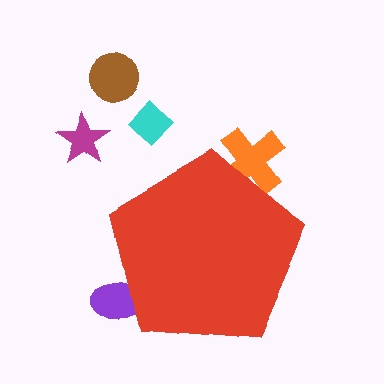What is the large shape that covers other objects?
A red pentagon.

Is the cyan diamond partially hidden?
No, the cyan diamond is fully visible.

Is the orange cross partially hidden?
Yes, the orange cross is partially hidden behind the red pentagon.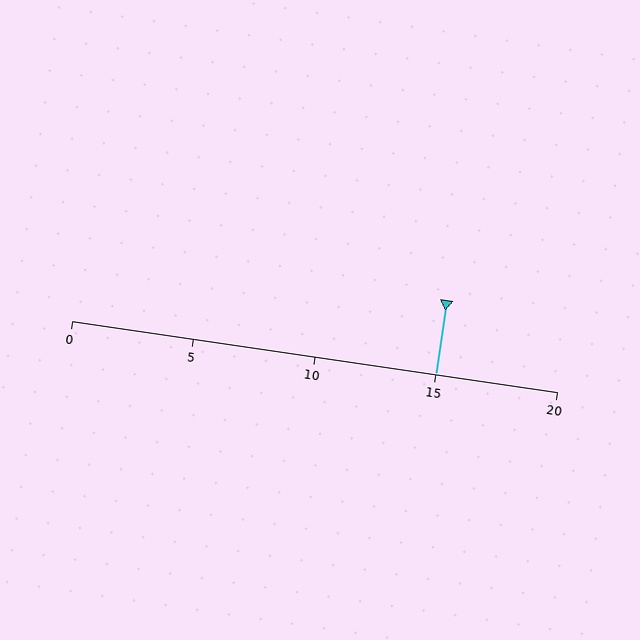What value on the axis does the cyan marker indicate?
The marker indicates approximately 15.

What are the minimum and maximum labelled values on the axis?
The axis runs from 0 to 20.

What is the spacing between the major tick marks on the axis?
The major ticks are spaced 5 apart.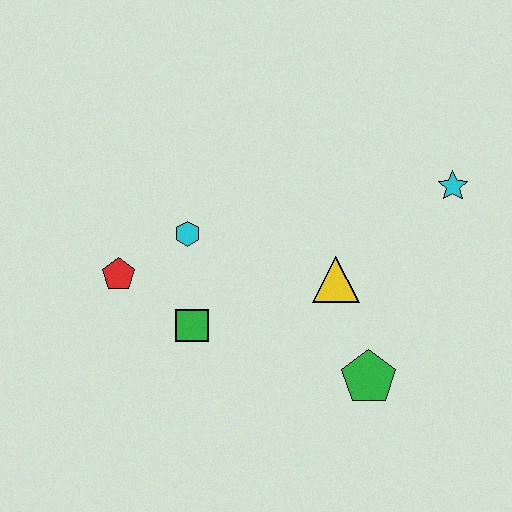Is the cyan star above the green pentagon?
Yes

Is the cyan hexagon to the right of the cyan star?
No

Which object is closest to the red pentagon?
The cyan hexagon is closest to the red pentagon.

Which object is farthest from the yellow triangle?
The red pentagon is farthest from the yellow triangle.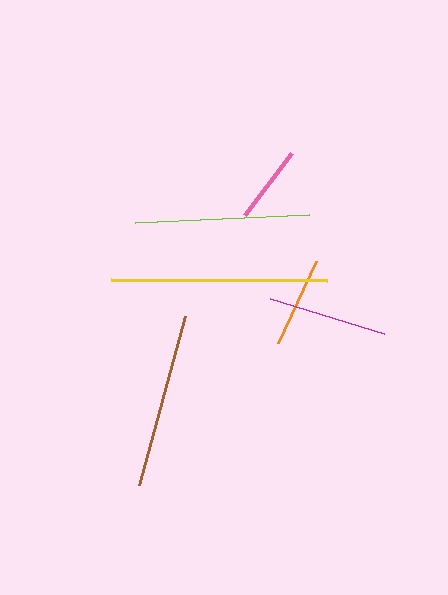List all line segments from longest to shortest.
From longest to shortest: yellow, lime, brown, magenta, orange, pink.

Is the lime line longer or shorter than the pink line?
The lime line is longer than the pink line.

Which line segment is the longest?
The yellow line is the longest at approximately 216 pixels.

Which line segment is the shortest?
The pink line is the shortest at approximately 79 pixels.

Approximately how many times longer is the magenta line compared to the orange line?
The magenta line is approximately 1.3 times the length of the orange line.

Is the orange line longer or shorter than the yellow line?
The yellow line is longer than the orange line.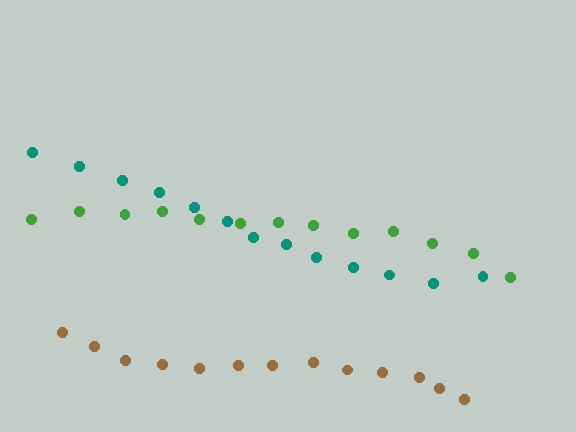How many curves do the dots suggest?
There are 3 distinct paths.